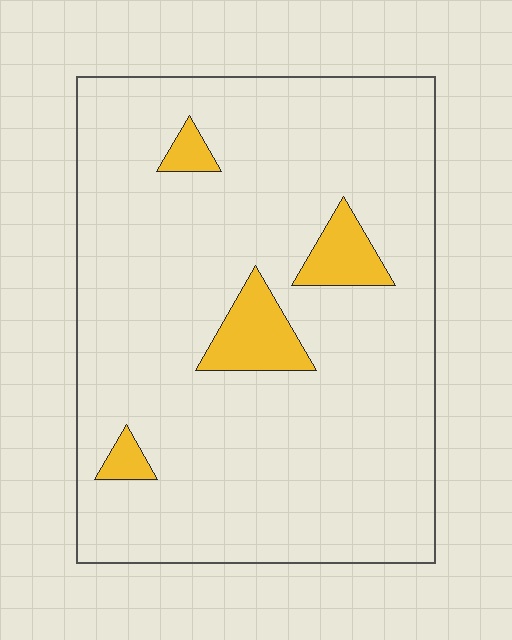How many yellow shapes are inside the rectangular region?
4.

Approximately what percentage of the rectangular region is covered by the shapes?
Approximately 10%.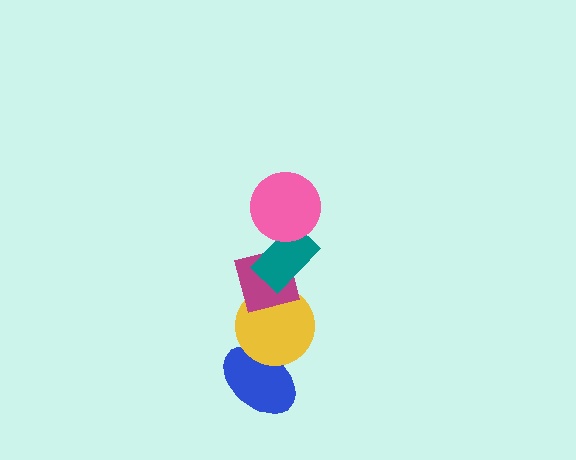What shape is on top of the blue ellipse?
The yellow circle is on top of the blue ellipse.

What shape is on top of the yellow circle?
The magenta square is on top of the yellow circle.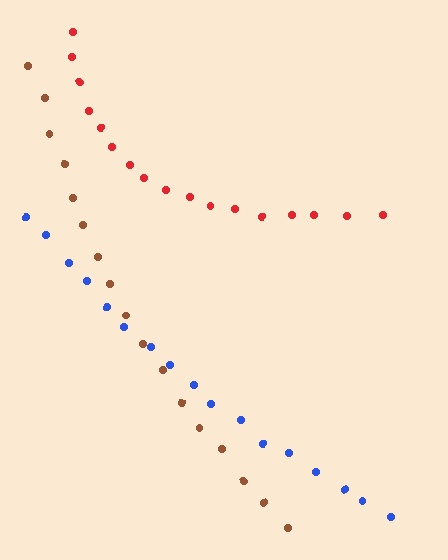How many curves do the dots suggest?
There are 3 distinct paths.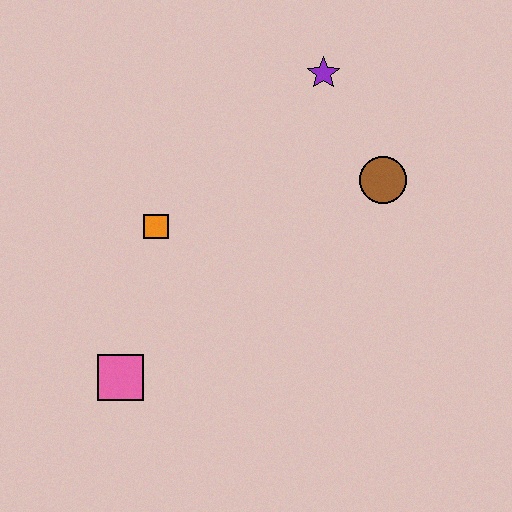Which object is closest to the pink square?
The orange square is closest to the pink square.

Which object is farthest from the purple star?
The pink square is farthest from the purple star.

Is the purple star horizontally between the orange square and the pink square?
No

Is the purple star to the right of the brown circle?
No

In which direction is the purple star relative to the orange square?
The purple star is to the right of the orange square.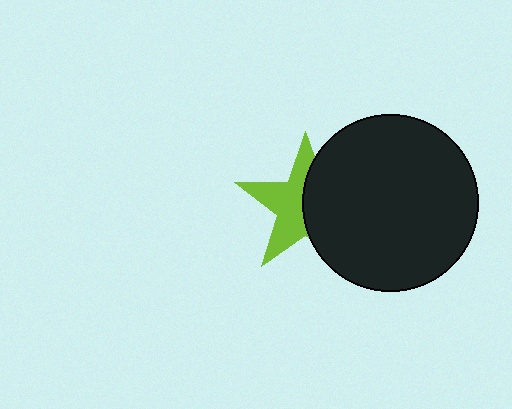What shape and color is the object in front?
The object in front is a black circle.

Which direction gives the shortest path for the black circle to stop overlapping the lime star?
Moving right gives the shortest separation.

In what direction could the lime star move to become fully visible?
The lime star could move left. That would shift it out from behind the black circle entirely.